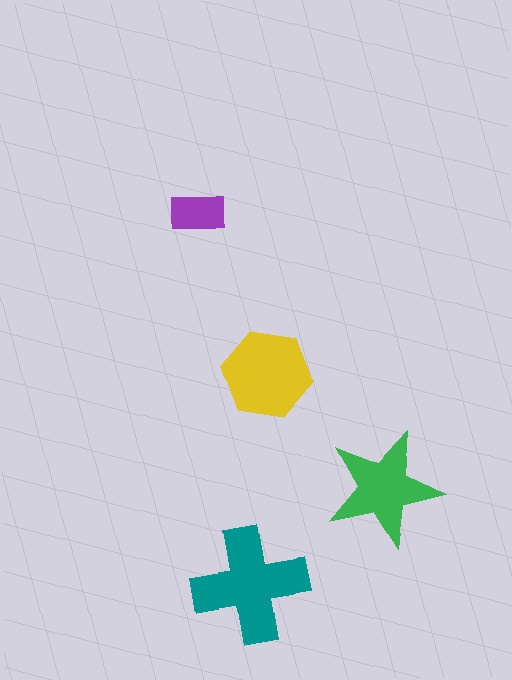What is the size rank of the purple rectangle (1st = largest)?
4th.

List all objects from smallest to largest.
The purple rectangle, the green star, the yellow hexagon, the teal cross.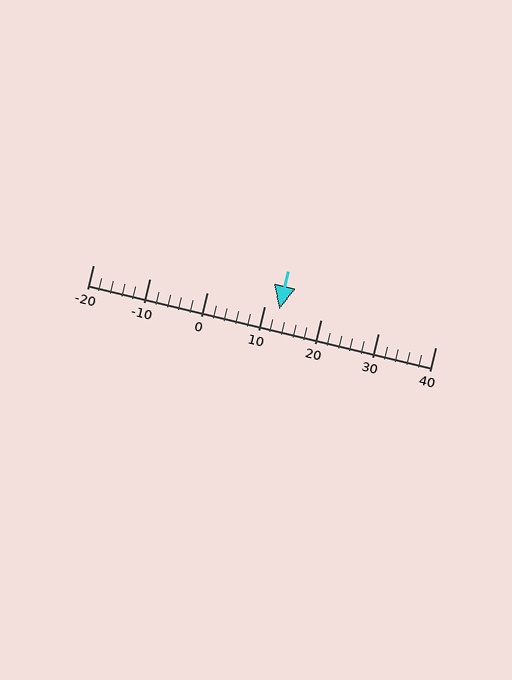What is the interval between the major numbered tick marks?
The major tick marks are spaced 10 units apart.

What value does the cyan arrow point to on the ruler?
The cyan arrow points to approximately 13.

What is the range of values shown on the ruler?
The ruler shows values from -20 to 40.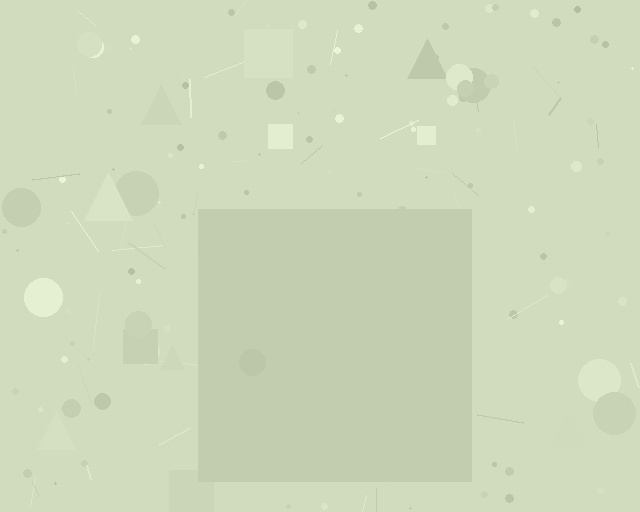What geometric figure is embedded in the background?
A square is embedded in the background.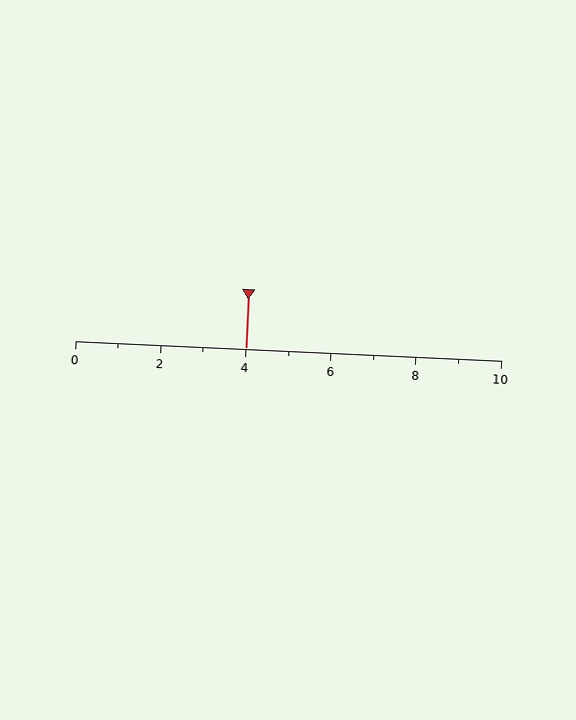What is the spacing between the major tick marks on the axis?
The major ticks are spaced 2 apart.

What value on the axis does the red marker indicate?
The marker indicates approximately 4.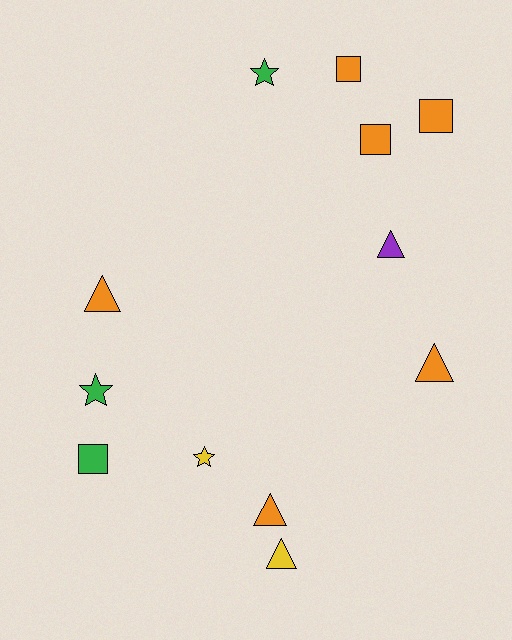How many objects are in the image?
There are 12 objects.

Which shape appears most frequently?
Triangle, with 5 objects.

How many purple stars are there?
There are no purple stars.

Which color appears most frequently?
Orange, with 6 objects.